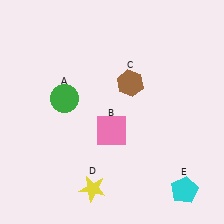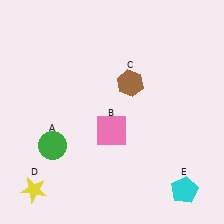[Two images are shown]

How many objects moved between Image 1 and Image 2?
2 objects moved between the two images.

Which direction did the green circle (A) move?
The green circle (A) moved down.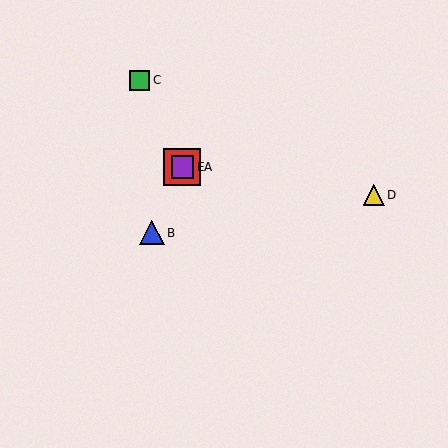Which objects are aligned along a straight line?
Objects A, C, E are aligned along a straight line.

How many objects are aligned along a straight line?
3 objects (A, C, E) are aligned along a straight line.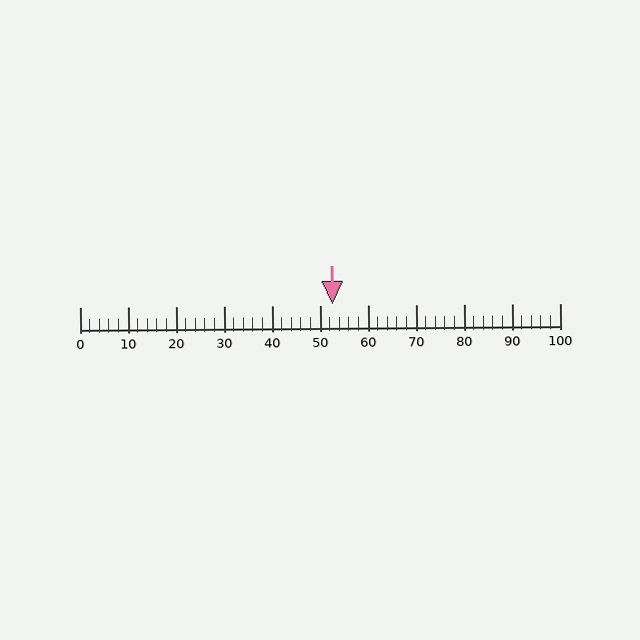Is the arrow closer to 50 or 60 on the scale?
The arrow is closer to 50.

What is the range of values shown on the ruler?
The ruler shows values from 0 to 100.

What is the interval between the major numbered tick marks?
The major tick marks are spaced 10 units apart.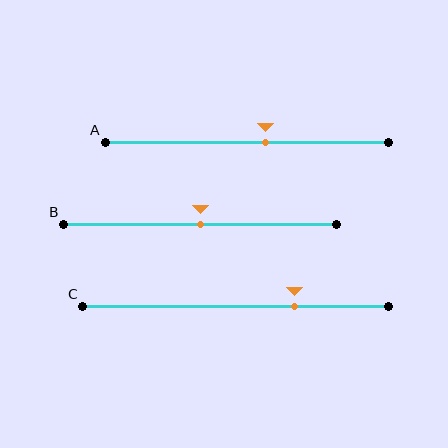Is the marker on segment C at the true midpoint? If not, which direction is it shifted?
No, the marker on segment C is shifted to the right by about 19% of the segment length.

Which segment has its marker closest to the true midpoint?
Segment B has its marker closest to the true midpoint.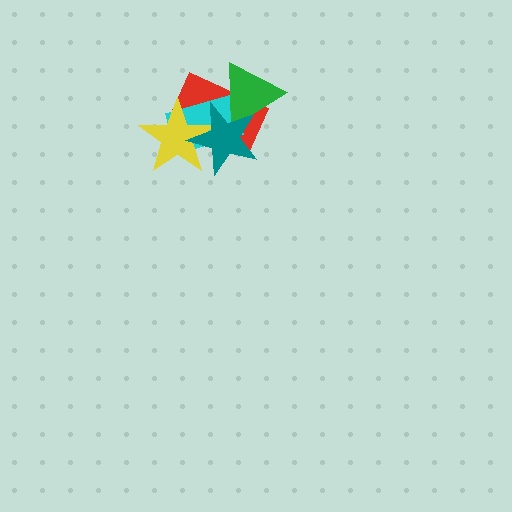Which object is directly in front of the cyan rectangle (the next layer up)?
The yellow star is directly in front of the cyan rectangle.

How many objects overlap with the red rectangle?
4 objects overlap with the red rectangle.